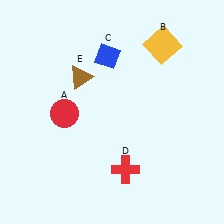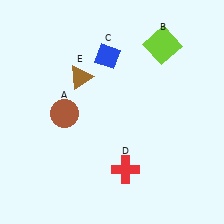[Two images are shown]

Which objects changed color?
A changed from red to brown. B changed from yellow to lime.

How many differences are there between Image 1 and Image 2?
There are 2 differences between the two images.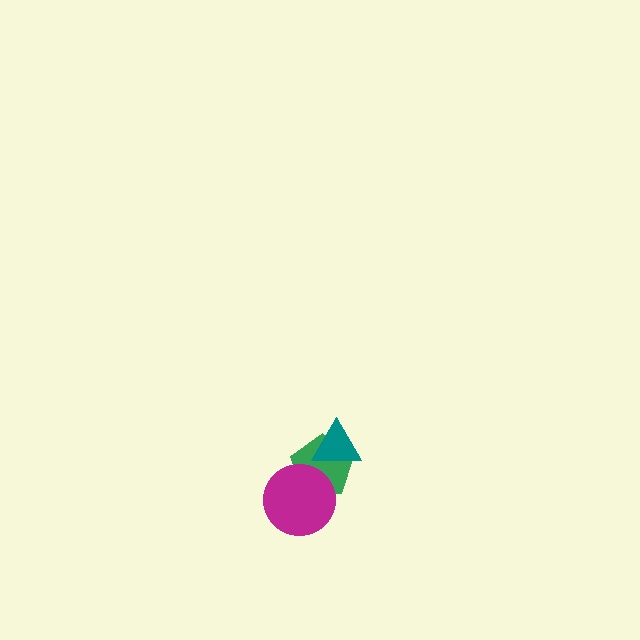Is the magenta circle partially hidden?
No, no other shape covers it.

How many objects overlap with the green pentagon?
2 objects overlap with the green pentagon.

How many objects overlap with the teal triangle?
1 object overlaps with the teal triangle.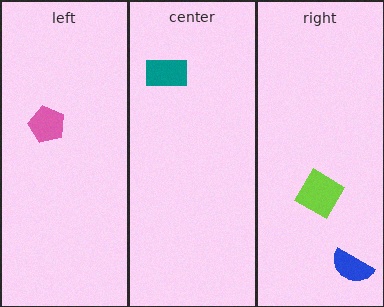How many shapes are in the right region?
2.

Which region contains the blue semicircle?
The right region.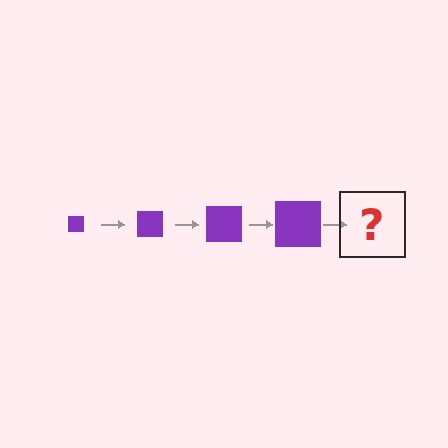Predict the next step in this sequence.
The next step is a purple square, larger than the previous one.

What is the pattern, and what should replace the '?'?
The pattern is that the square gets progressively larger each step. The '?' should be a purple square, larger than the previous one.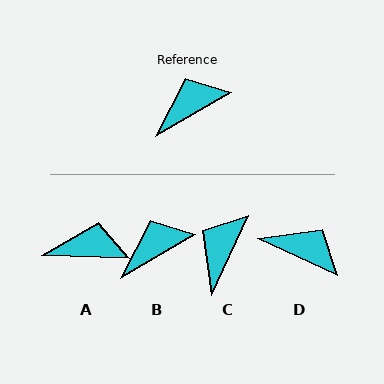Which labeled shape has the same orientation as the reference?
B.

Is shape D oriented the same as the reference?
No, it is off by about 55 degrees.